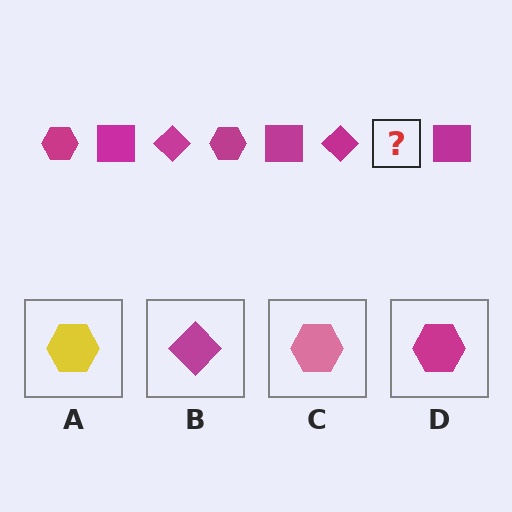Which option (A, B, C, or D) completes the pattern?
D.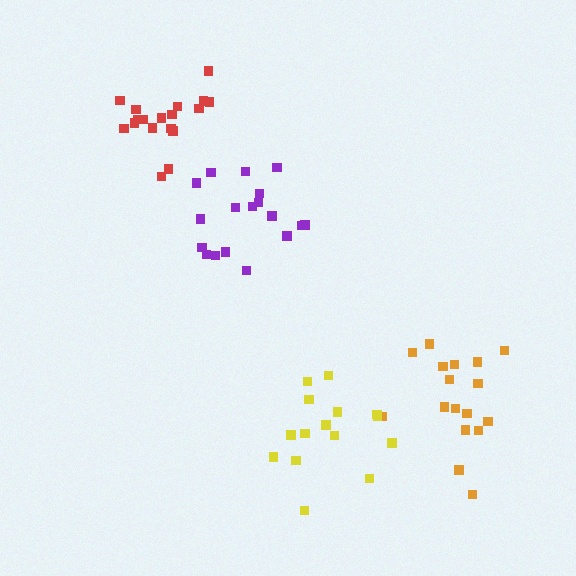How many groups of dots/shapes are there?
There are 4 groups.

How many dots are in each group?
Group 1: 17 dots, Group 2: 15 dots, Group 3: 18 dots, Group 4: 18 dots (68 total).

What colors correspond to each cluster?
The clusters are colored: orange, yellow, purple, red.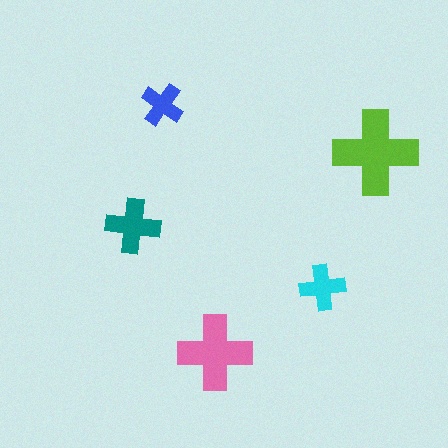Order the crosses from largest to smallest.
the lime one, the pink one, the teal one, the cyan one, the blue one.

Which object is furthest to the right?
The lime cross is rightmost.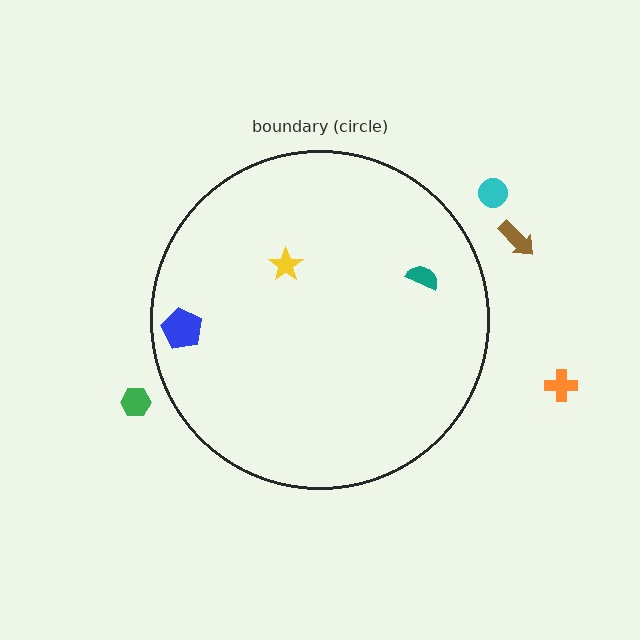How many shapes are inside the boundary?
3 inside, 4 outside.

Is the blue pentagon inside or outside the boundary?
Inside.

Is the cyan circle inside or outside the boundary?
Outside.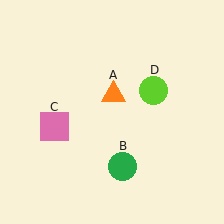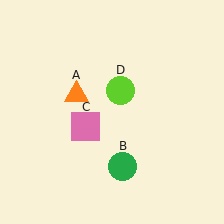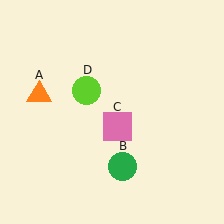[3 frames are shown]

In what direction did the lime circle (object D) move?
The lime circle (object D) moved left.